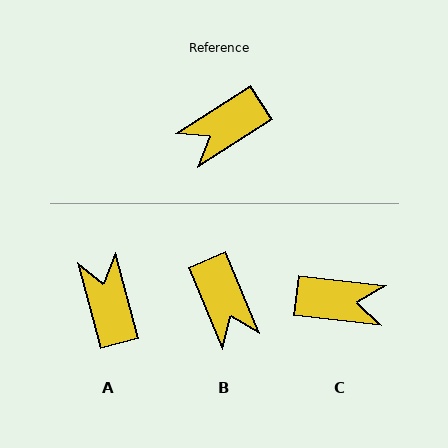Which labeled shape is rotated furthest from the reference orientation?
C, about 141 degrees away.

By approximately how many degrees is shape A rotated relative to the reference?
Approximately 107 degrees clockwise.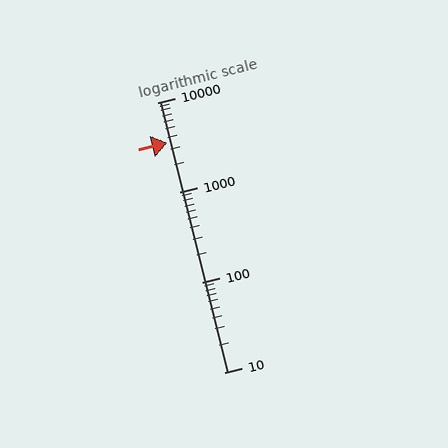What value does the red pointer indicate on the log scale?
The pointer indicates approximately 3600.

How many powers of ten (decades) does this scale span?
The scale spans 3 decades, from 10 to 10000.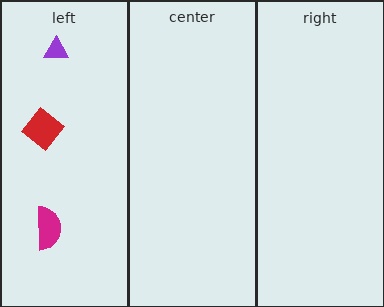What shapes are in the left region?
The red diamond, the purple triangle, the magenta semicircle.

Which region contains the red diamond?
The left region.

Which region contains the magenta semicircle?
The left region.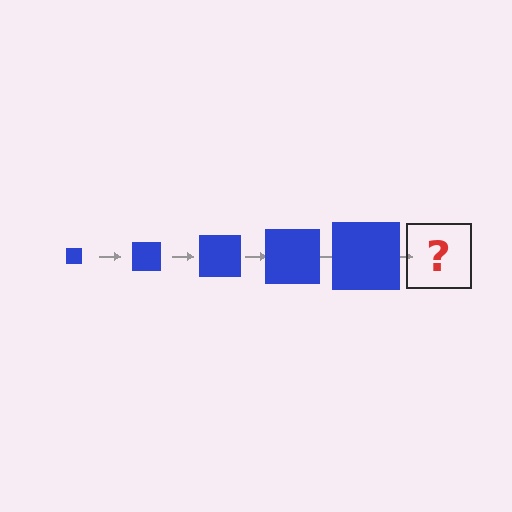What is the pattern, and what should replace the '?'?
The pattern is that the square gets progressively larger each step. The '?' should be a blue square, larger than the previous one.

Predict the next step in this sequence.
The next step is a blue square, larger than the previous one.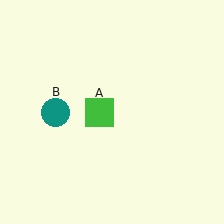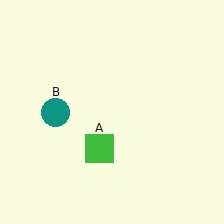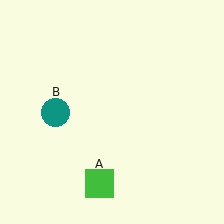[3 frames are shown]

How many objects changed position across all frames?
1 object changed position: green square (object A).